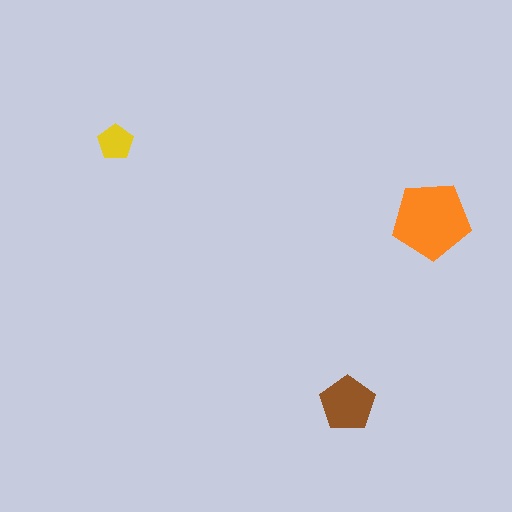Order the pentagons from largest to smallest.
the orange one, the brown one, the yellow one.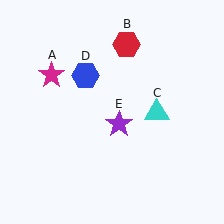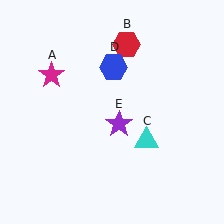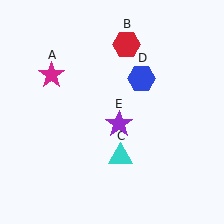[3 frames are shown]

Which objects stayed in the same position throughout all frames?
Magenta star (object A) and red hexagon (object B) and purple star (object E) remained stationary.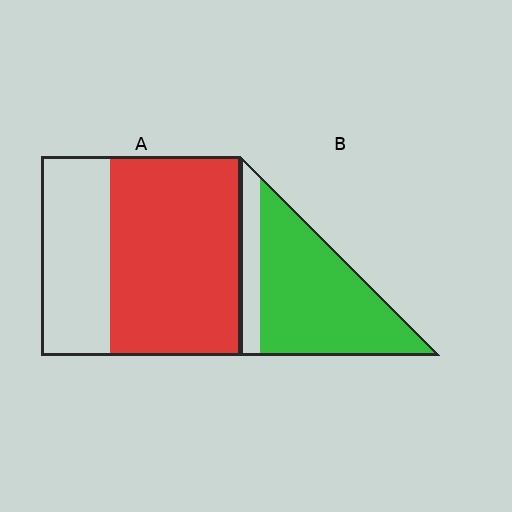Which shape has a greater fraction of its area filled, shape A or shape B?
Shape B.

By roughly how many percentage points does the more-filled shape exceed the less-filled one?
By roughly 15 percentage points (B over A).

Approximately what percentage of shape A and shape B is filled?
A is approximately 65% and B is approximately 80%.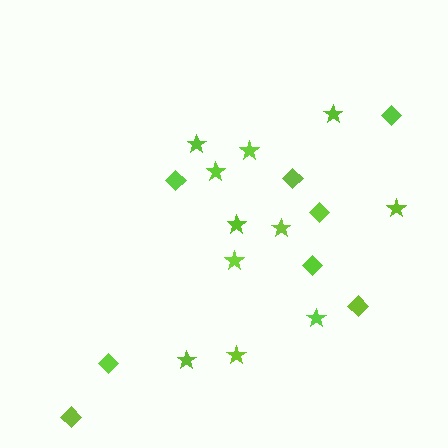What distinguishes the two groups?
There are 2 groups: one group of diamonds (8) and one group of stars (11).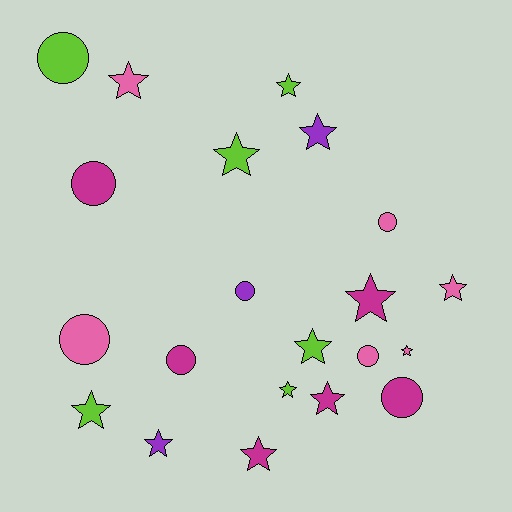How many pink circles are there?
There are 3 pink circles.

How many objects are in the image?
There are 21 objects.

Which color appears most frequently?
Pink, with 6 objects.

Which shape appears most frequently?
Star, with 13 objects.